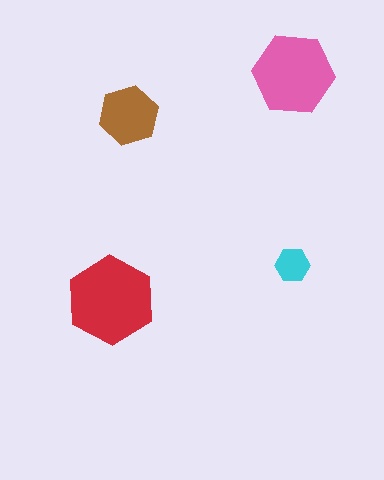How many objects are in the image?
There are 4 objects in the image.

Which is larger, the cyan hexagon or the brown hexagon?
The brown one.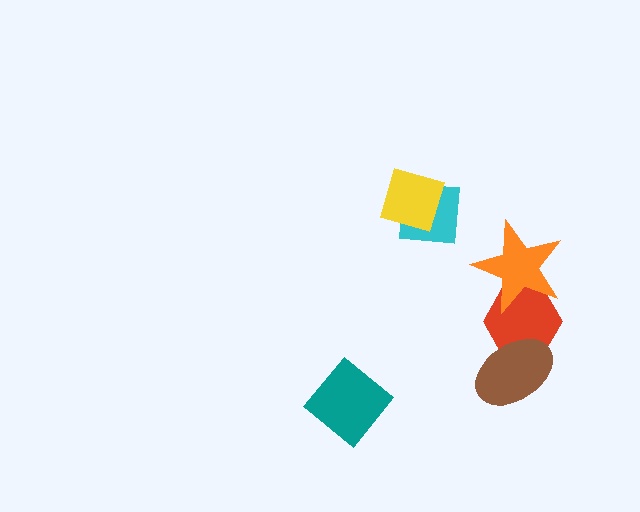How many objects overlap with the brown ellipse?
1 object overlaps with the brown ellipse.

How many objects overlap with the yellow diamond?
1 object overlaps with the yellow diamond.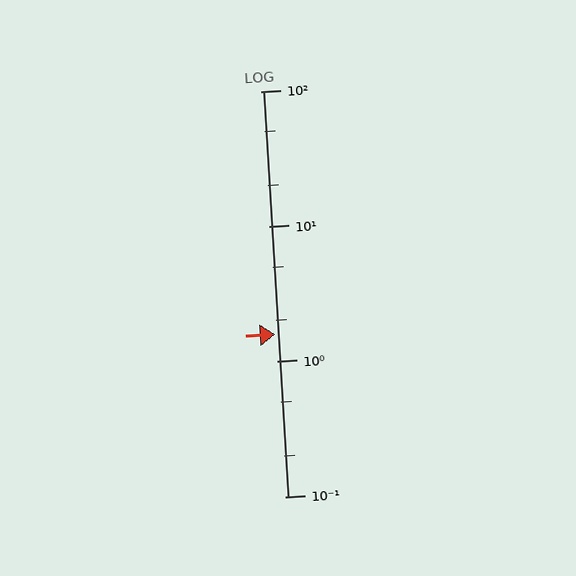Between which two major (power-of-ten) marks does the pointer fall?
The pointer is between 1 and 10.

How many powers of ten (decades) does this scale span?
The scale spans 3 decades, from 0.1 to 100.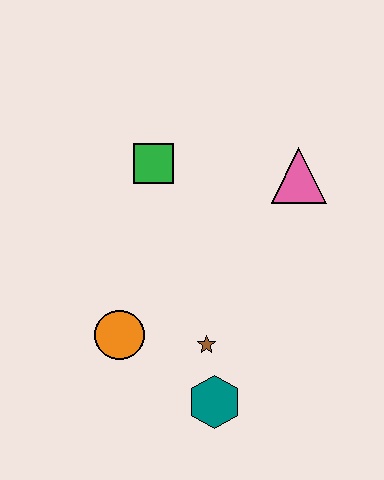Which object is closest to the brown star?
The teal hexagon is closest to the brown star.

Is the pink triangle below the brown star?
No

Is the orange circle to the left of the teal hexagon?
Yes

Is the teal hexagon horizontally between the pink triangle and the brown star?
Yes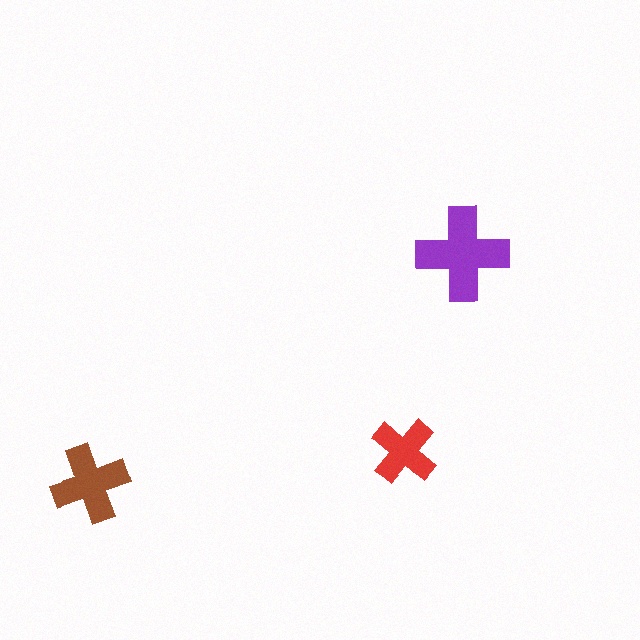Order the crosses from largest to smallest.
the purple one, the brown one, the red one.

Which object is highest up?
The purple cross is topmost.